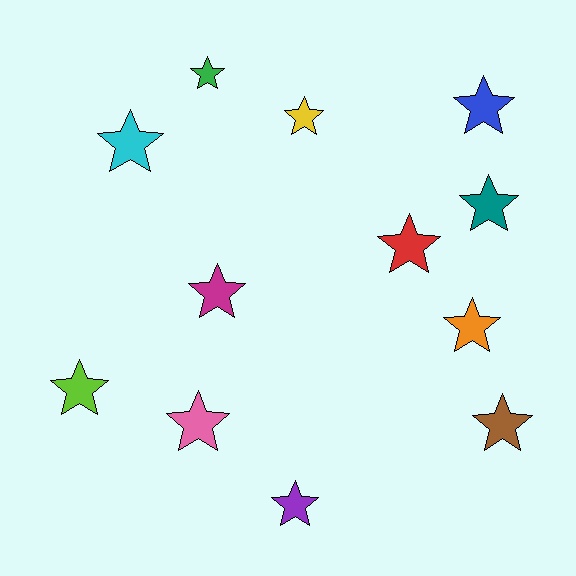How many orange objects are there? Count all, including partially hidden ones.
There is 1 orange object.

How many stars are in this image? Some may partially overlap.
There are 12 stars.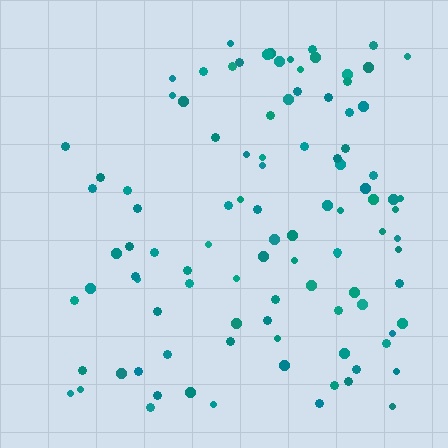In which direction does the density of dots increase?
From left to right, with the right side densest.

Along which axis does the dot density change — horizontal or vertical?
Horizontal.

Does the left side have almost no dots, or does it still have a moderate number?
Still a moderate number, just noticeably fewer than the right.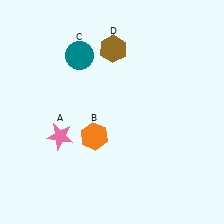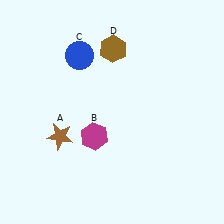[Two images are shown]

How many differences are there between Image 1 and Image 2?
There are 3 differences between the two images.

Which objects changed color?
A changed from pink to brown. B changed from orange to magenta. C changed from teal to blue.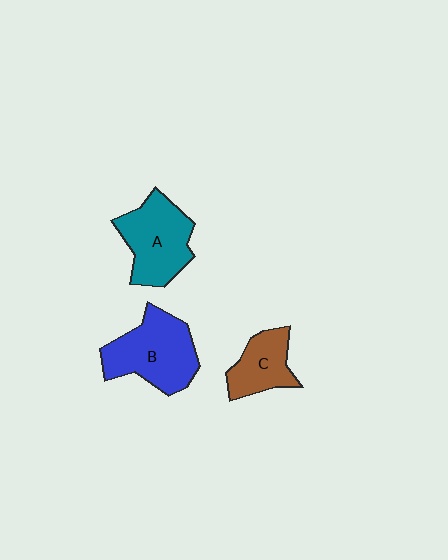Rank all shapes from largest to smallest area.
From largest to smallest: B (blue), A (teal), C (brown).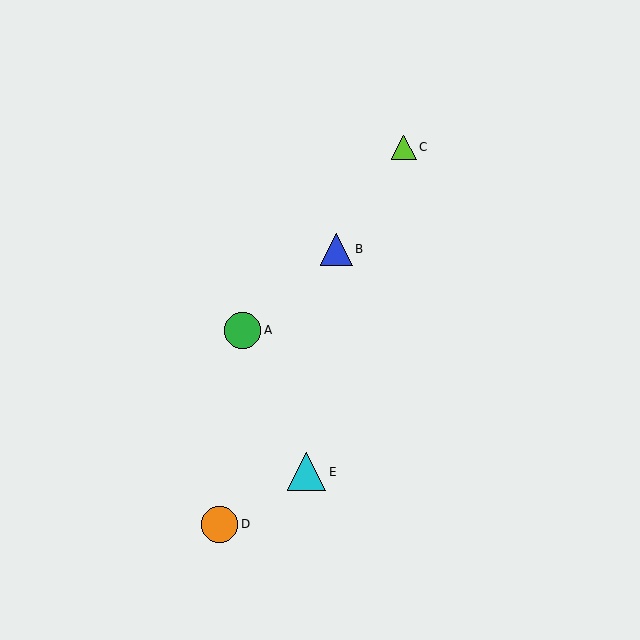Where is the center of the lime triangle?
The center of the lime triangle is at (404, 147).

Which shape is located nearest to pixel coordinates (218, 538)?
The orange circle (labeled D) at (220, 524) is nearest to that location.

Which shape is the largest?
The cyan triangle (labeled E) is the largest.